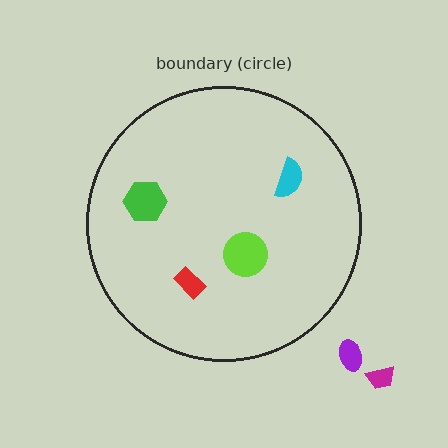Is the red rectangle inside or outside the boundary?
Inside.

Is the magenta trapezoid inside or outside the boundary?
Outside.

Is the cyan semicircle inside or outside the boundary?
Inside.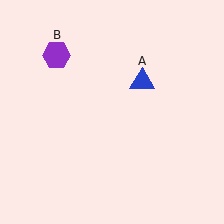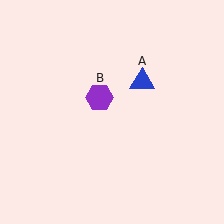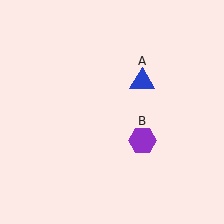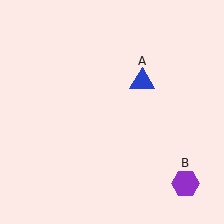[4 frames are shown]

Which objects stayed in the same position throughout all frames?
Blue triangle (object A) remained stationary.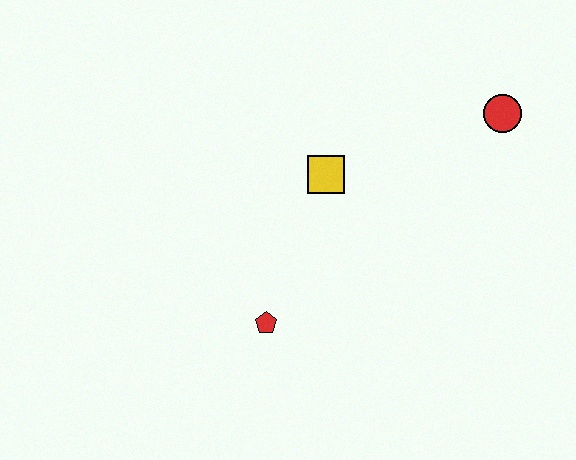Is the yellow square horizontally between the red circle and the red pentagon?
Yes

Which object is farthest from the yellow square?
The red circle is farthest from the yellow square.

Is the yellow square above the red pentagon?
Yes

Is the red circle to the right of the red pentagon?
Yes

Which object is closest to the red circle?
The yellow square is closest to the red circle.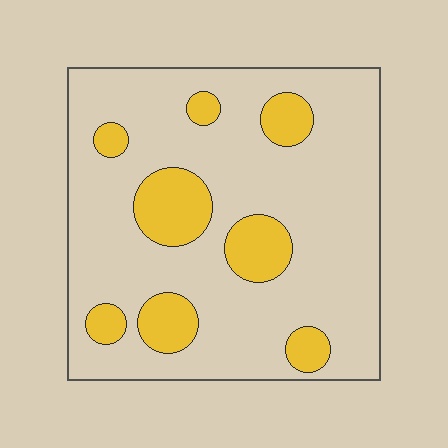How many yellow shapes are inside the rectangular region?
8.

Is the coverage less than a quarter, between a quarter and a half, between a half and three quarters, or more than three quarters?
Less than a quarter.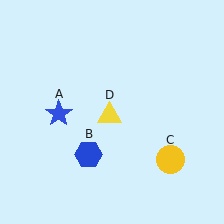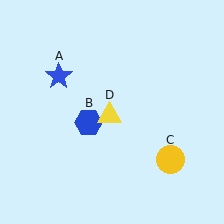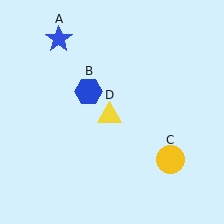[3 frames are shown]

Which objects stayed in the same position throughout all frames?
Yellow circle (object C) and yellow triangle (object D) remained stationary.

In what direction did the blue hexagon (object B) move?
The blue hexagon (object B) moved up.